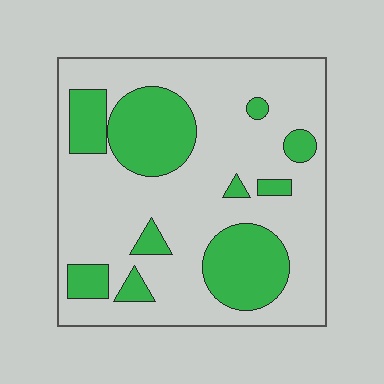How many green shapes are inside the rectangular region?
10.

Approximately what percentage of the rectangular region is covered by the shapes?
Approximately 30%.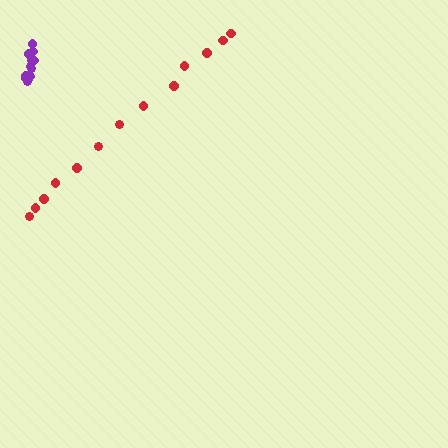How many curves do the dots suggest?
There are 2 distinct paths.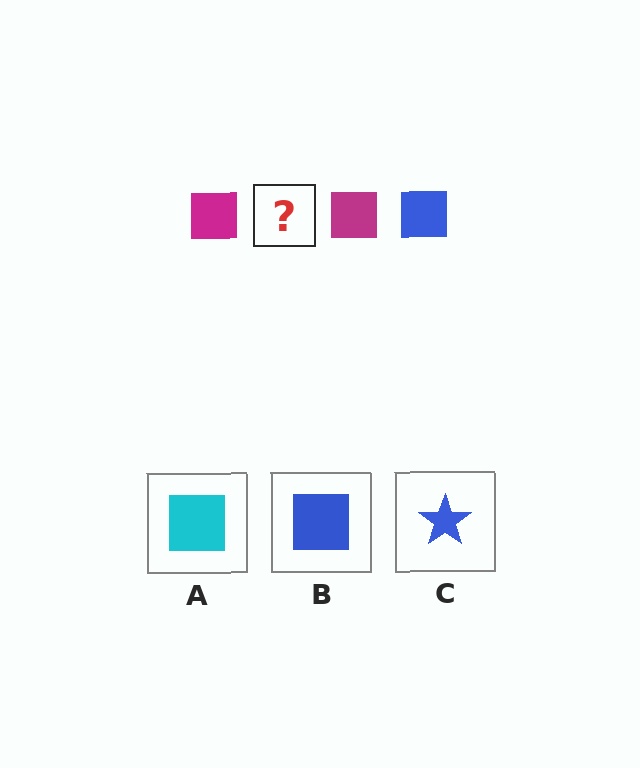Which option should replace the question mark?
Option B.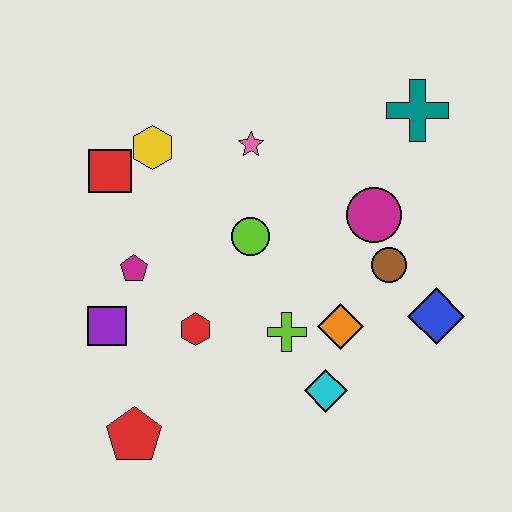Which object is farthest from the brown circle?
The red pentagon is farthest from the brown circle.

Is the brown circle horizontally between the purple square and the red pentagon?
No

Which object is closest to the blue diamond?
The brown circle is closest to the blue diamond.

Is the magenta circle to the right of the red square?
Yes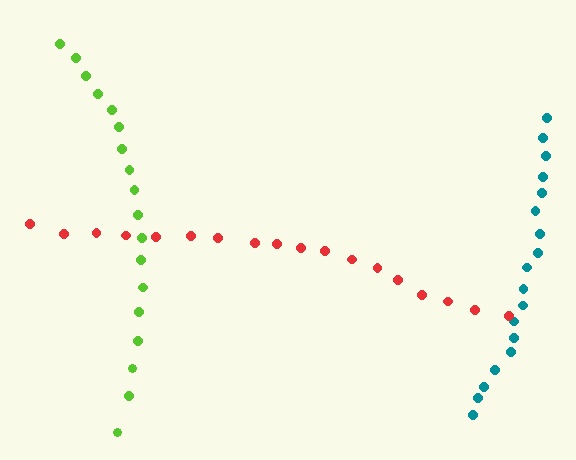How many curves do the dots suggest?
There are 3 distinct paths.